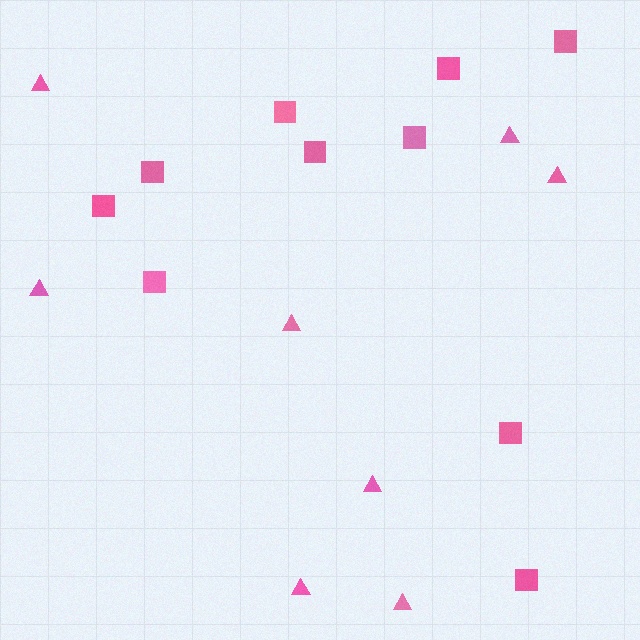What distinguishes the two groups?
There are 2 groups: one group of triangles (8) and one group of squares (10).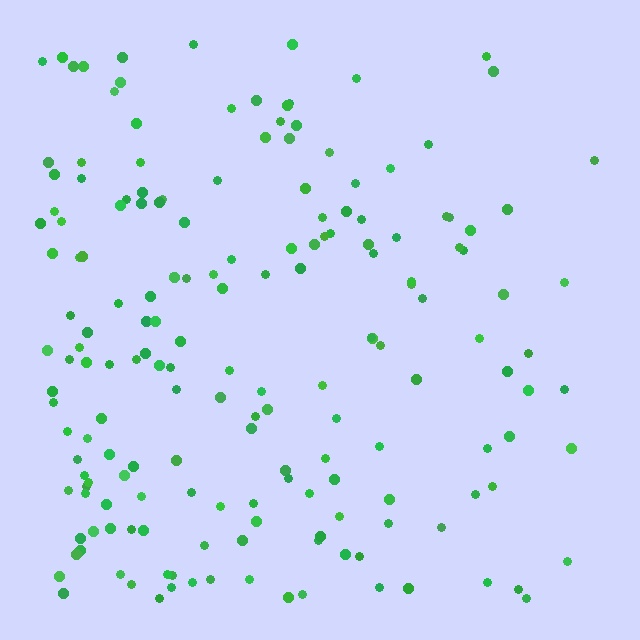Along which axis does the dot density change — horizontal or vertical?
Horizontal.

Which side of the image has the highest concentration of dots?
The left.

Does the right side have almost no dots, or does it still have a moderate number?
Still a moderate number, just noticeably fewer than the left.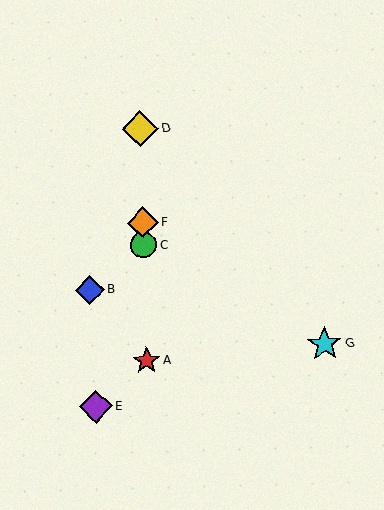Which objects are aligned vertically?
Objects A, C, D, F are aligned vertically.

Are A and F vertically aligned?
Yes, both are at x≈147.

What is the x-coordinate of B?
Object B is at x≈90.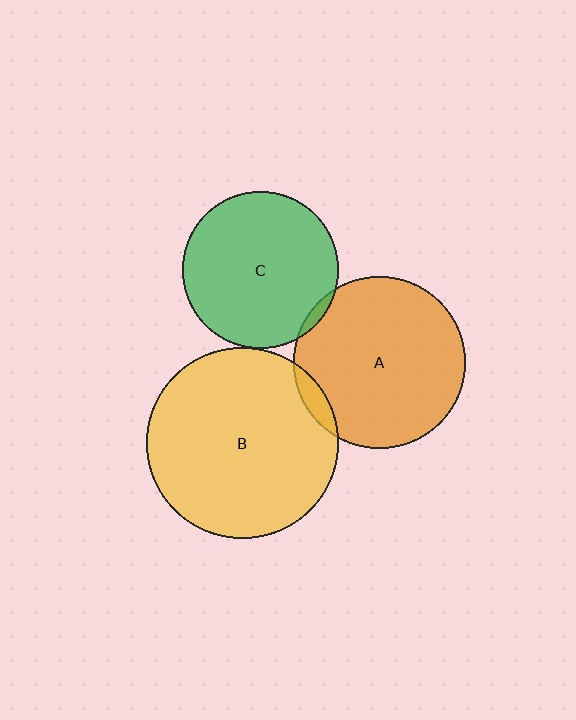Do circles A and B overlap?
Yes.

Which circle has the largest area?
Circle B (yellow).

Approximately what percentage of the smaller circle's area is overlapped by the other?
Approximately 5%.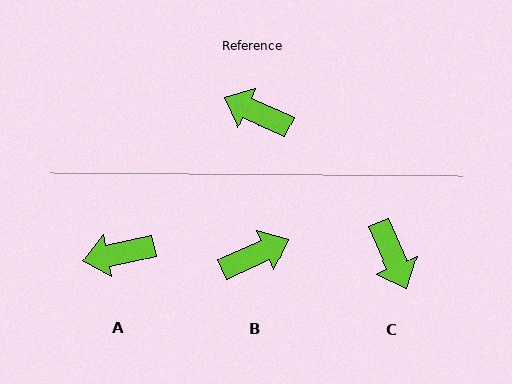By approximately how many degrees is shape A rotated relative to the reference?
Approximately 36 degrees counter-clockwise.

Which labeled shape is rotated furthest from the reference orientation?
C, about 138 degrees away.